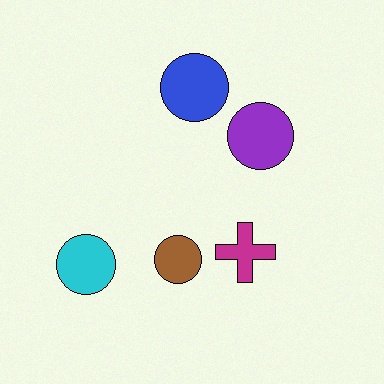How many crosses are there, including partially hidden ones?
There is 1 cross.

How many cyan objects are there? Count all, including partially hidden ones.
There is 1 cyan object.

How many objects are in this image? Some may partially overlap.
There are 5 objects.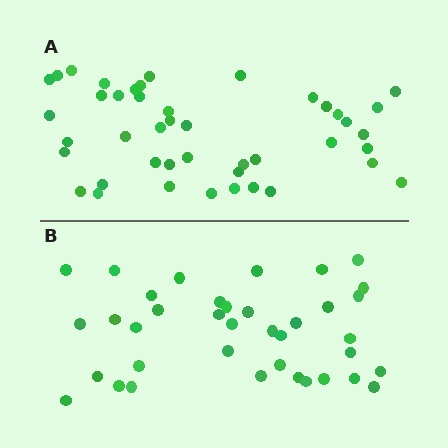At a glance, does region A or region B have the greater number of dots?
Region A (the top region) has more dots.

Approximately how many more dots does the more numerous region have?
Region A has about 6 more dots than region B.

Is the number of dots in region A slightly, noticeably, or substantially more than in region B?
Region A has only slightly more — the two regions are fairly close. The ratio is roughly 1.2 to 1.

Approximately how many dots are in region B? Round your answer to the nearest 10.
About 40 dots. (The exact count is 38, which rounds to 40.)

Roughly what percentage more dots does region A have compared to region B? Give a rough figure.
About 15% more.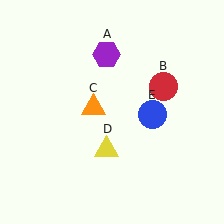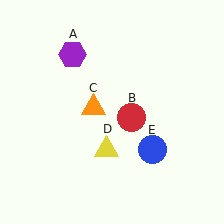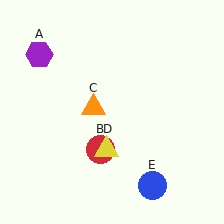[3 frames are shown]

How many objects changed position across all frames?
3 objects changed position: purple hexagon (object A), red circle (object B), blue circle (object E).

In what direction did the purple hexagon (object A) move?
The purple hexagon (object A) moved left.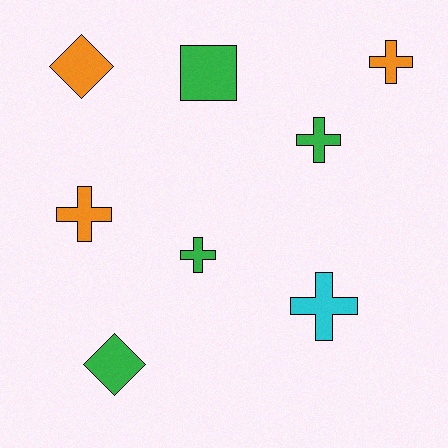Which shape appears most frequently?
Cross, with 5 objects.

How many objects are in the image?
There are 8 objects.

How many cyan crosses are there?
There is 1 cyan cross.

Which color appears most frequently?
Green, with 4 objects.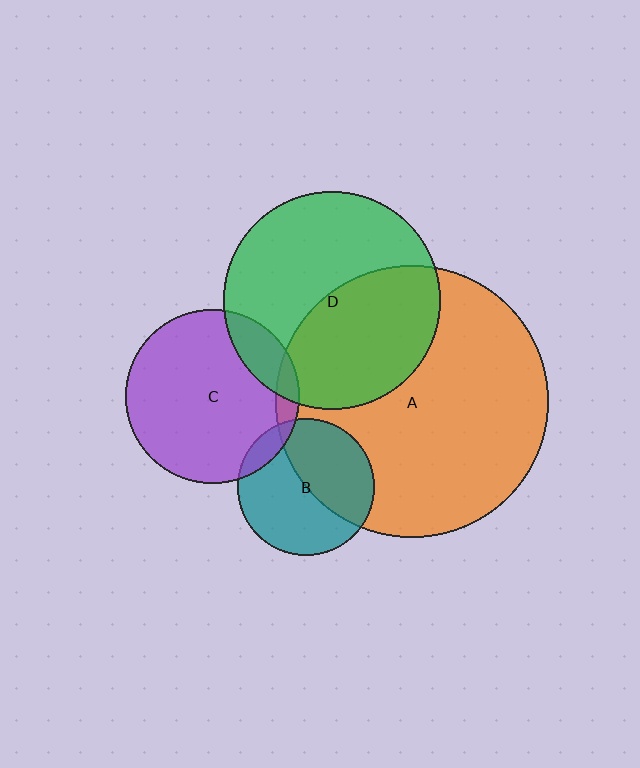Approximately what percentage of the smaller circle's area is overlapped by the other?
Approximately 5%.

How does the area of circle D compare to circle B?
Approximately 2.5 times.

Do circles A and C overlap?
Yes.